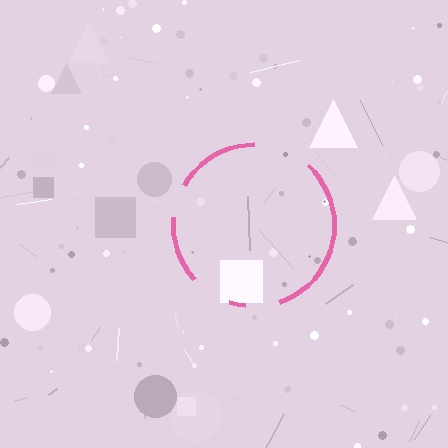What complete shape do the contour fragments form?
The contour fragments form a circle.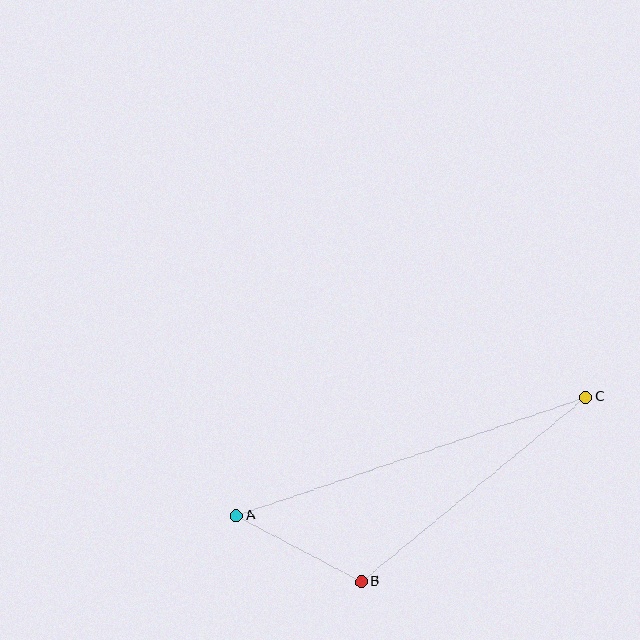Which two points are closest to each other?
Points A and B are closest to each other.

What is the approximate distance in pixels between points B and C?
The distance between B and C is approximately 290 pixels.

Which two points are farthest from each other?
Points A and C are farthest from each other.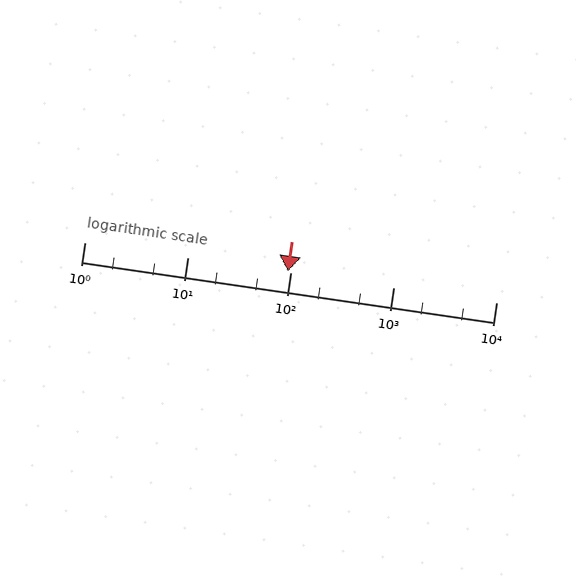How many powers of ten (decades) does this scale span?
The scale spans 4 decades, from 1 to 10000.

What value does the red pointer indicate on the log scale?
The pointer indicates approximately 94.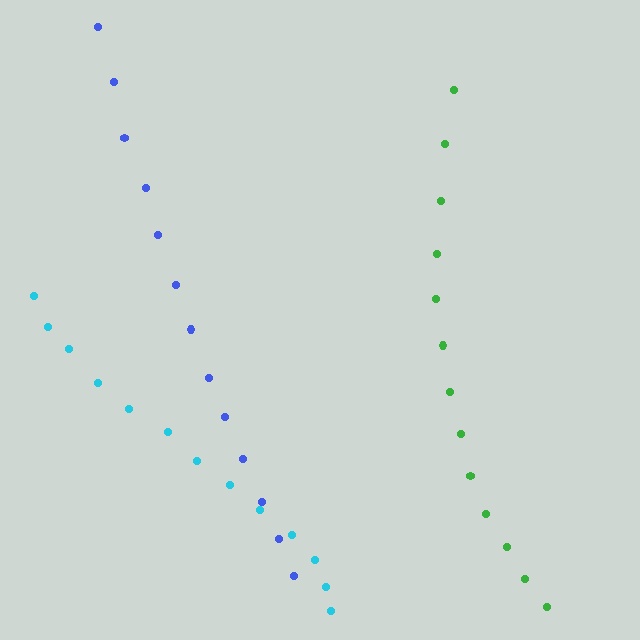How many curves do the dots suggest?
There are 3 distinct paths.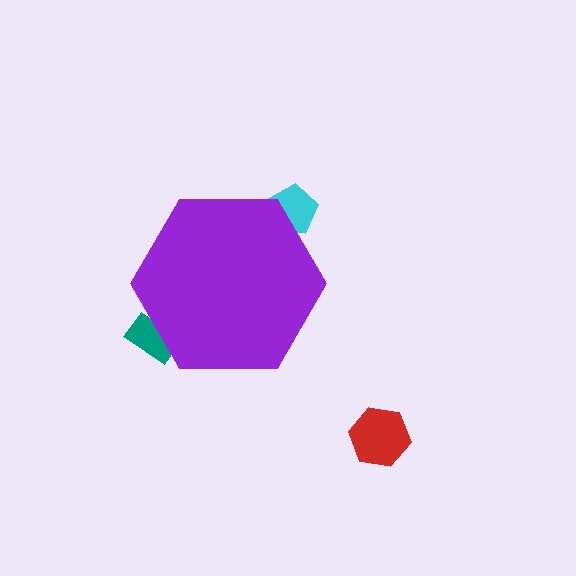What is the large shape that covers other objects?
A purple hexagon.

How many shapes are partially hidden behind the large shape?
2 shapes are partially hidden.